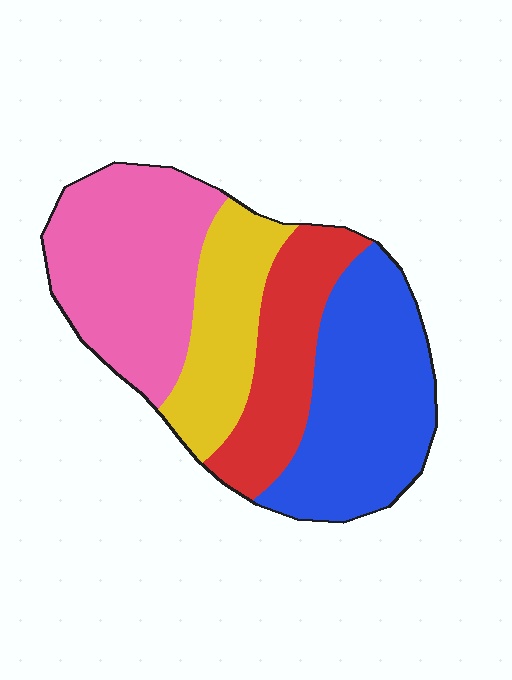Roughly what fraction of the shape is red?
Red takes up about one fifth (1/5) of the shape.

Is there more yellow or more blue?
Blue.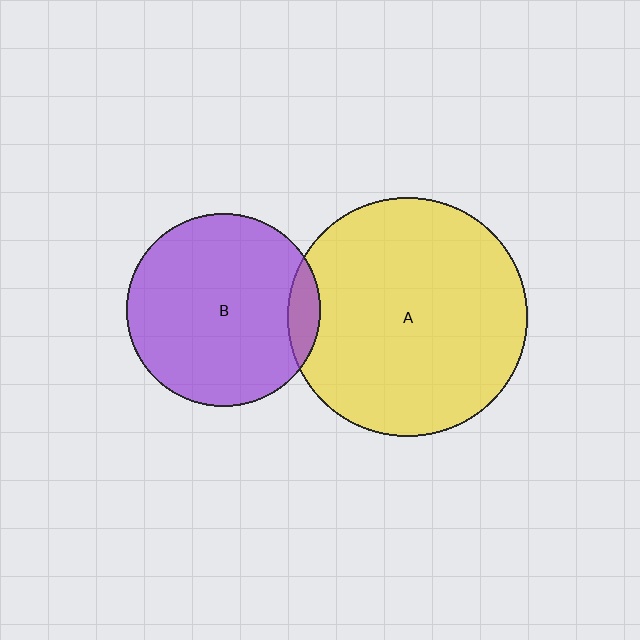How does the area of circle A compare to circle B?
Approximately 1.5 times.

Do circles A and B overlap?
Yes.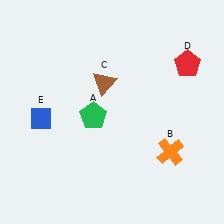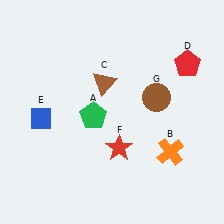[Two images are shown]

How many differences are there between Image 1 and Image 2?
There are 2 differences between the two images.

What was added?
A red star (F), a brown circle (G) were added in Image 2.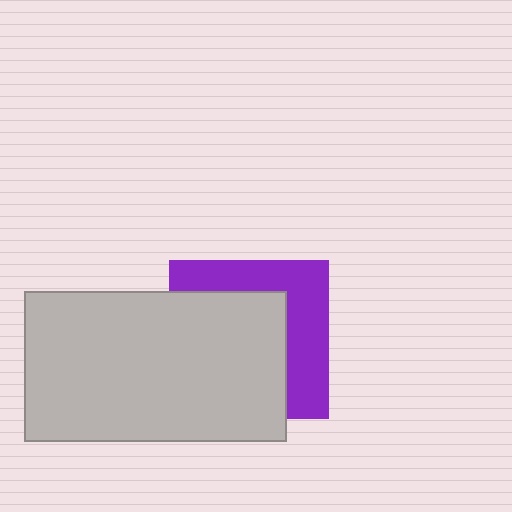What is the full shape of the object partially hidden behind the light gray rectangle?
The partially hidden object is a purple square.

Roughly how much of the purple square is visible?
A small part of it is visible (roughly 41%).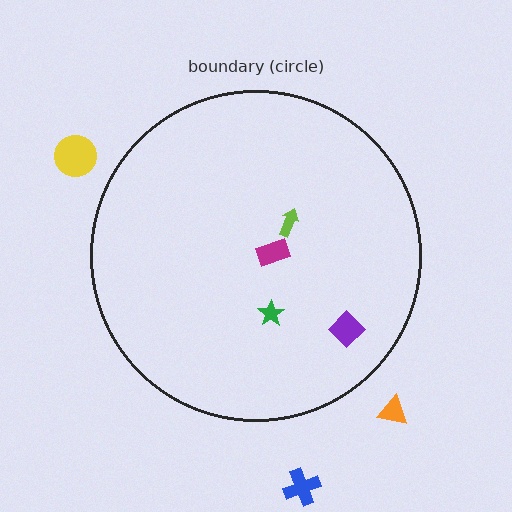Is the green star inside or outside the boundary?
Inside.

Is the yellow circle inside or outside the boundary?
Outside.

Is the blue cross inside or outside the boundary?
Outside.